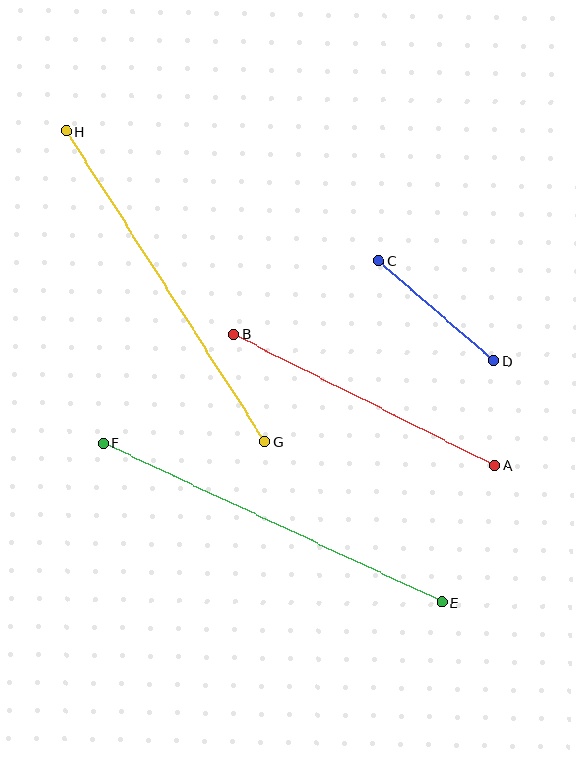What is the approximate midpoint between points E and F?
The midpoint is at approximately (273, 523) pixels.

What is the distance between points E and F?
The distance is approximately 374 pixels.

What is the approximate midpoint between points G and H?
The midpoint is at approximately (166, 286) pixels.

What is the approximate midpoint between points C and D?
The midpoint is at approximately (436, 311) pixels.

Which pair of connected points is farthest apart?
Points E and F are farthest apart.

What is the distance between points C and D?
The distance is approximately 153 pixels.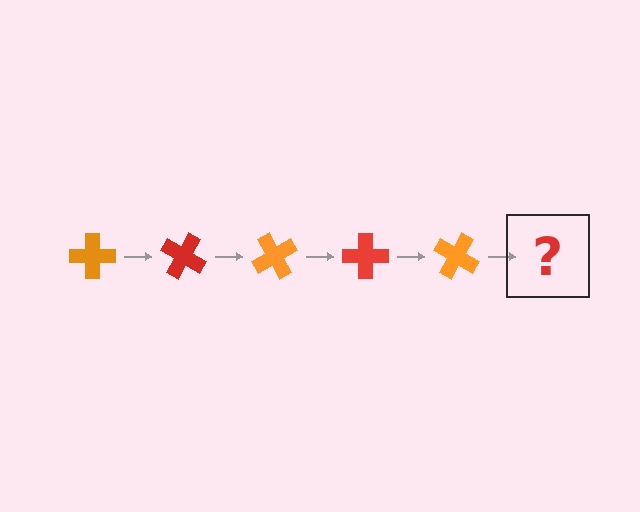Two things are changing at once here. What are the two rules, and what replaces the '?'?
The two rules are that it rotates 30 degrees each step and the color cycles through orange and red. The '?' should be a red cross, rotated 150 degrees from the start.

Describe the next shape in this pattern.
It should be a red cross, rotated 150 degrees from the start.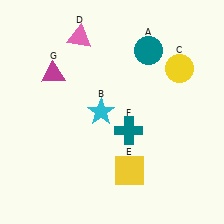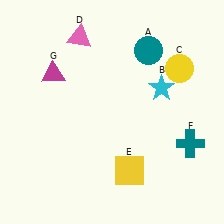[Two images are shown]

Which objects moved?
The objects that moved are: the cyan star (B), the teal cross (F).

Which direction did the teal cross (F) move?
The teal cross (F) moved right.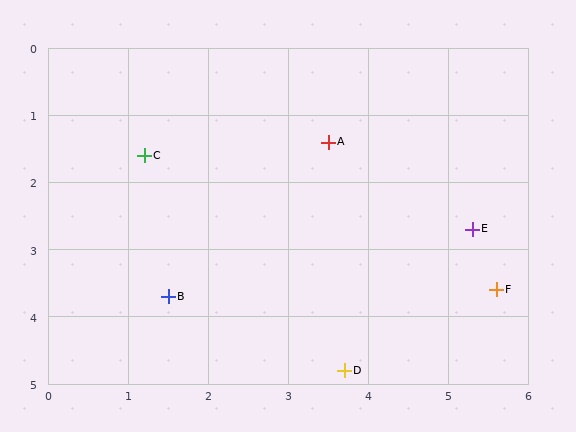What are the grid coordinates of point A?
Point A is at approximately (3.5, 1.4).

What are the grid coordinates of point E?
Point E is at approximately (5.3, 2.7).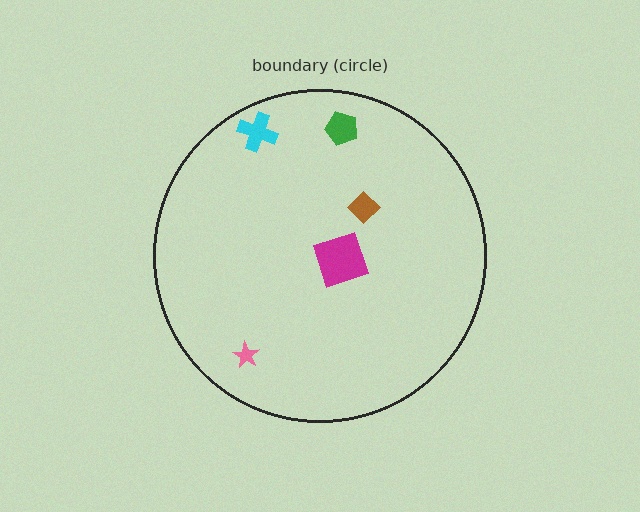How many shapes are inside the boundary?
5 inside, 0 outside.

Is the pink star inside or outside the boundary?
Inside.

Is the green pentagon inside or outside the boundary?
Inside.